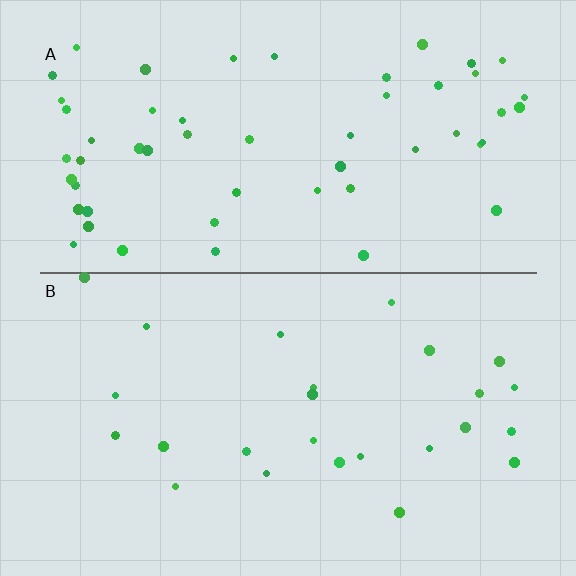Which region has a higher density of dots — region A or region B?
A (the top).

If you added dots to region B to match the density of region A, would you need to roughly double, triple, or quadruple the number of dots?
Approximately double.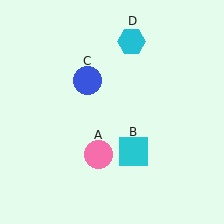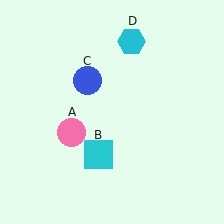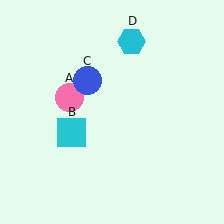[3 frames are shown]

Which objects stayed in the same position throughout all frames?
Blue circle (object C) and cyan hexagon (object D) remained stationary.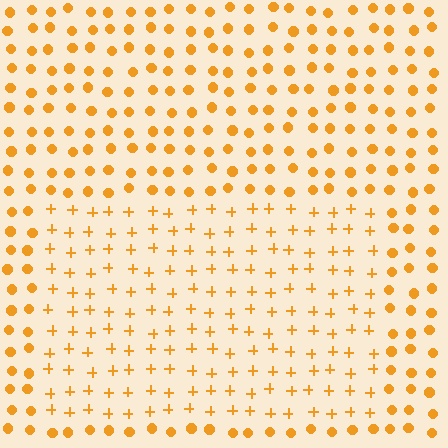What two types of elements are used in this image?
The image uses plus signs inside the rectangle region and circles outside it.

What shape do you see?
I see a rectangle.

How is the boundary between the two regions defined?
The boundary is defined by a change in element shape: plus signs inside vs. circles outside. All elements share the same color and spacing.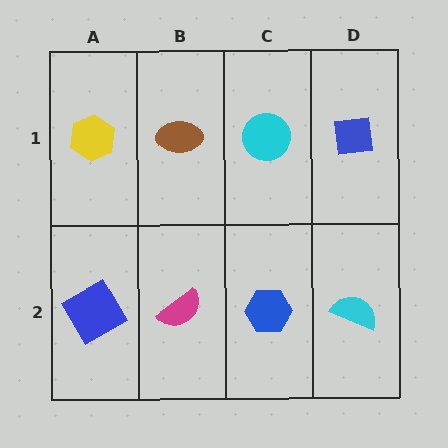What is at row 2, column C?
A blue hexagon.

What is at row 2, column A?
A blue diamond.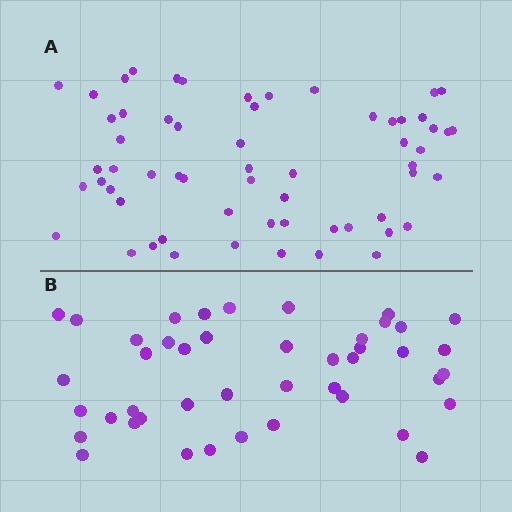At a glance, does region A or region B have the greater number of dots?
Region A (the top region) has more dots.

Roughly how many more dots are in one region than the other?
Region A has approximately 15 more dots than region B.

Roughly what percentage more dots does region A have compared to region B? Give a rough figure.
About 35% more.